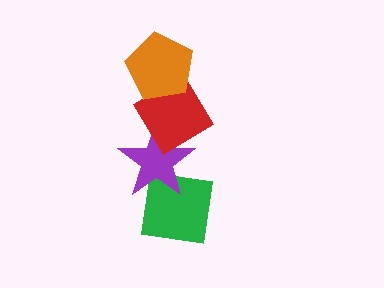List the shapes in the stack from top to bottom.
From top to bottom: the orange pentagon, the red diamond, the purple star, the green square.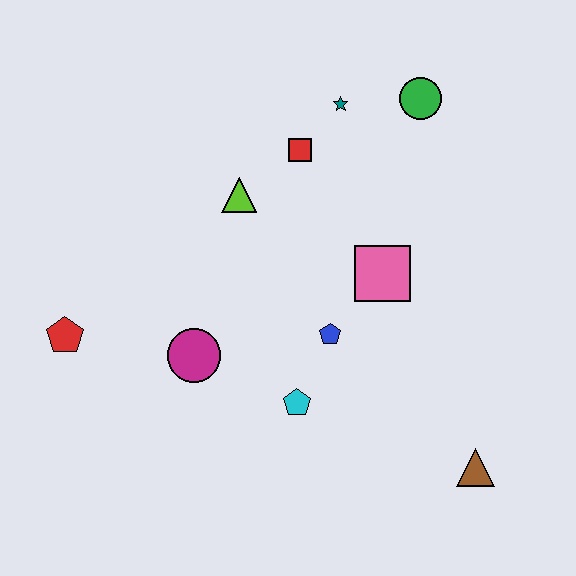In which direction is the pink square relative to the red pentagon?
The pink square is to the right of the red pentagon.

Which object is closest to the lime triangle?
The red square is closest to the lime triangle.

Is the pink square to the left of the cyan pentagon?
No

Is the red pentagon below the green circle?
Yes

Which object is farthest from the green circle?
The red pentagon is farthest from the green circle.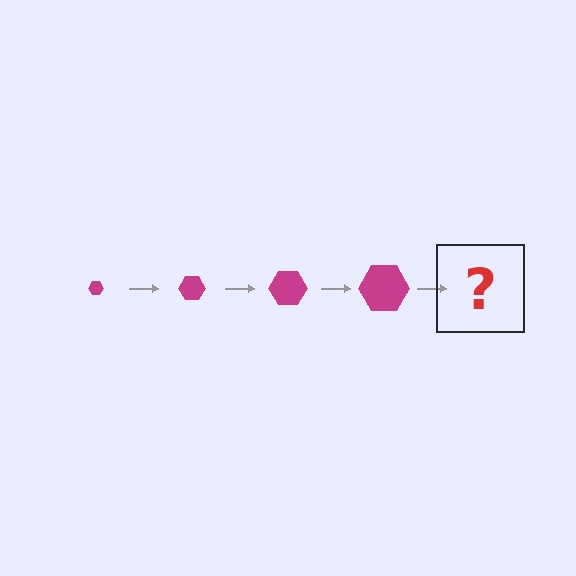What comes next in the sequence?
The next element should be a magenta hexagon, larger than the previous one.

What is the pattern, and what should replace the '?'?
The pattern is that the hexagon gets progressively larger each step. The '?' should be a magenta hexagon, larger than the previous one.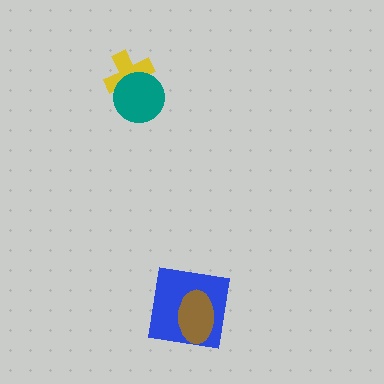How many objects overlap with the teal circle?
1 object overlaps with the teal circle.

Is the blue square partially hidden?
Yes, it is partially covered by another shape.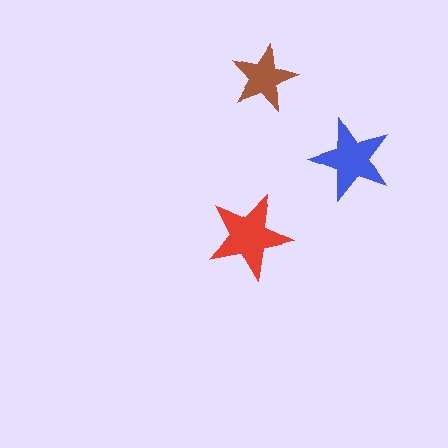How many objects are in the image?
There are 3 objects in the image.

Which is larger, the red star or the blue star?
The red one.